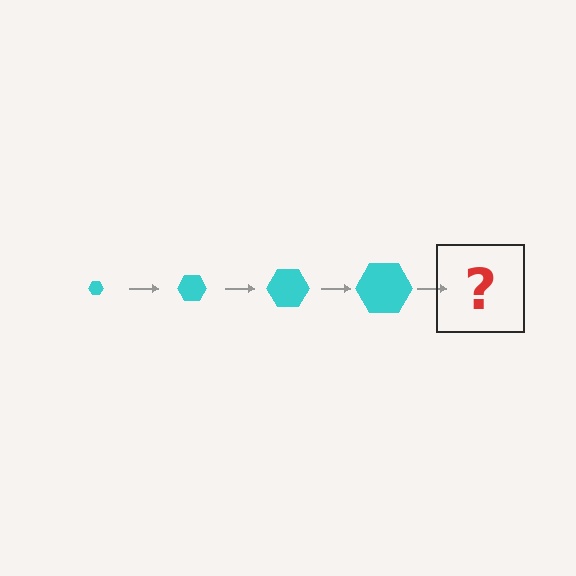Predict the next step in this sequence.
The next step is a cyan hexagon, larger than the previous one.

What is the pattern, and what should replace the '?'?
The pattern is that the hexagon gets progressively larger each step. The '?' should be a cyan hexagon, larger than the previous one.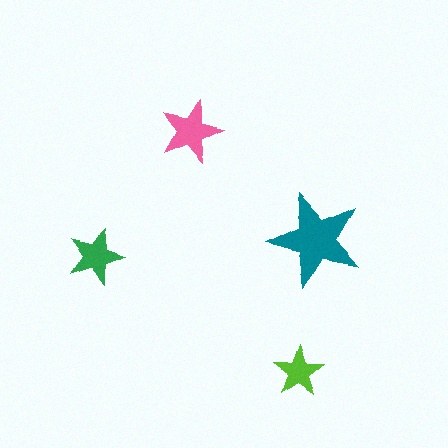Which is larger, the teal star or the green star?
The teal one.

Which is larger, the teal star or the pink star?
The teal one.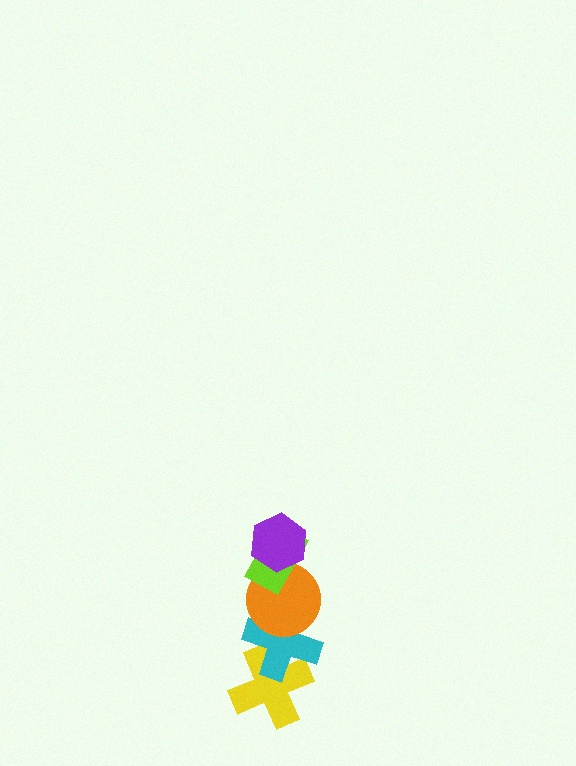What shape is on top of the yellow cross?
The cyan cross is on top of the yellow cross.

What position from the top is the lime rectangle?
The lime rectangle is 2nd from the top.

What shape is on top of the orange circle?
The lime rectangle is on top of the orange circle.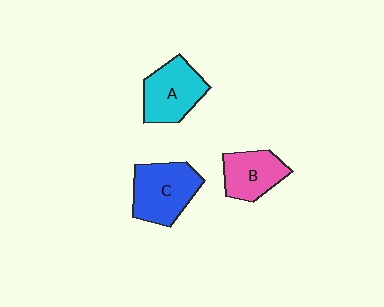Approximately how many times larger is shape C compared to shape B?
Approximately 1.4 times.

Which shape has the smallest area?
Shape B (pink).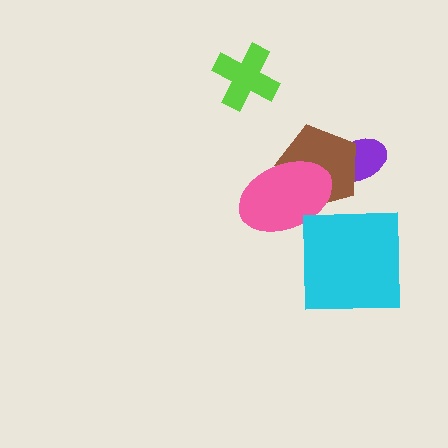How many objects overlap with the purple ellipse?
1 object overlaps with the purple ellipse.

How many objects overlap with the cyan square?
0 objects overlap with the cyan square.